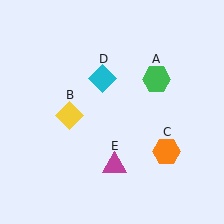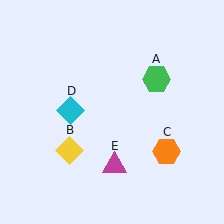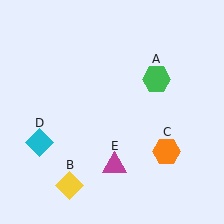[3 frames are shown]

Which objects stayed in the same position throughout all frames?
Green hexagon (object A) and orange hexagon (object C) and magenta triangle (object E) remained stationary.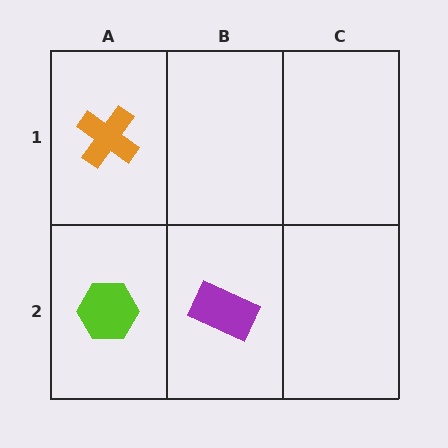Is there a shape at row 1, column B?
No, that cell is empty.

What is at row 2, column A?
A lime hexagon.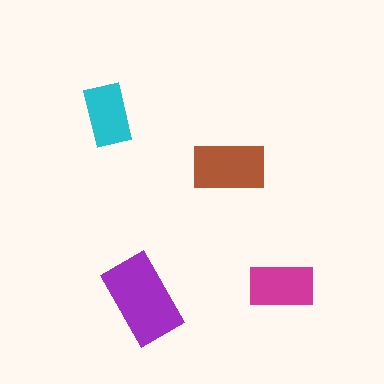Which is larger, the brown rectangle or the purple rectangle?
The purple one.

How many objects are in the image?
There are 4 objects in the image.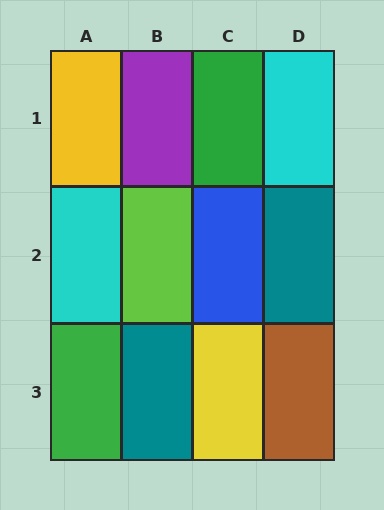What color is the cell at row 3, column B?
Teal.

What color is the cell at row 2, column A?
Cyan.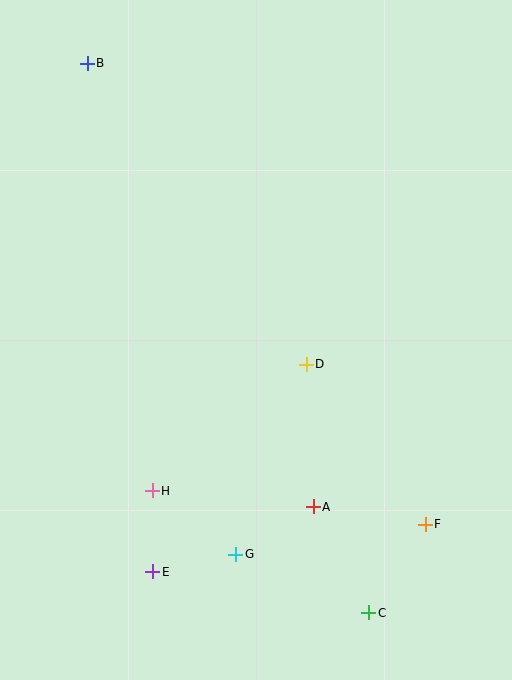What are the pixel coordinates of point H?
Point H is at (152, 491).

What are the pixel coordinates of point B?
Point B is at (87, 63).